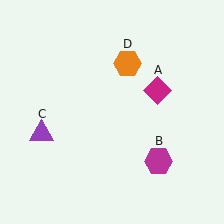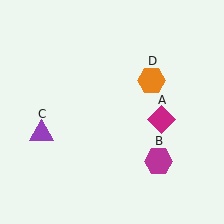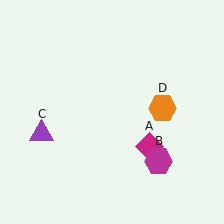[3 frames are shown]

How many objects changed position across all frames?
2 objects changed position: magenta diamond (object A), orange hexagon (object D).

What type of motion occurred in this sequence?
The magenta diamond (object A), orange hexagon (object D) rotated clockwise around the center of the scene.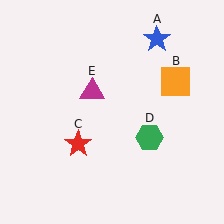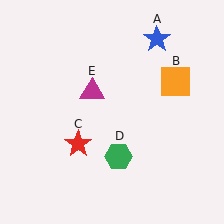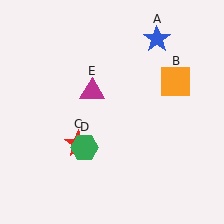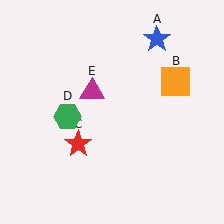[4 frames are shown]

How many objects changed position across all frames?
1 object changed position: green hexagon (object D).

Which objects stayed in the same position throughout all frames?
Blue star (object A) and orange square (object B) and red star (object C) and magenta triangle (object E) remained stationary.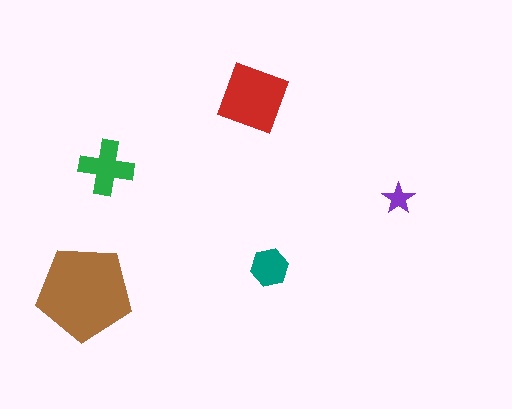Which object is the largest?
The brown pentagon.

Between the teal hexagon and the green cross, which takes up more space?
The green cross.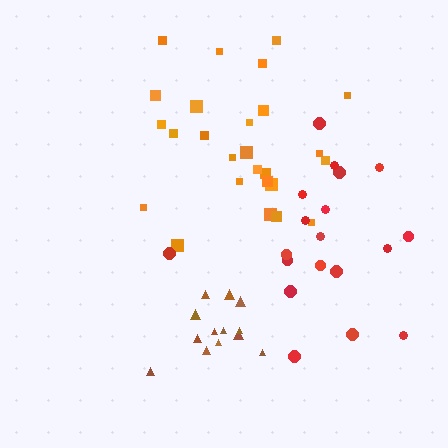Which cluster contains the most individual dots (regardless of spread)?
Orange (26).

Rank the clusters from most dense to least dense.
brown, orange, red.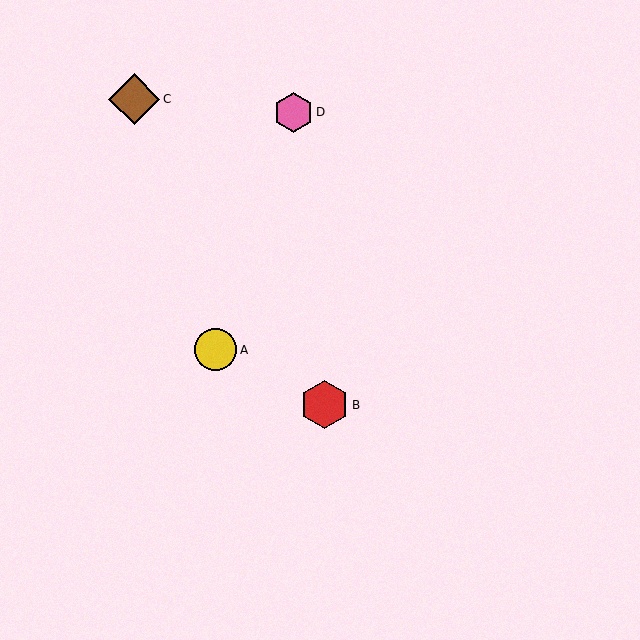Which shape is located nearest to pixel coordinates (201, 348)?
The yellow circle (labeled A) at (215, 350) is nearest to that location.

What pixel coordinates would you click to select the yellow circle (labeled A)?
Click at (215, 350) to select the yellow circle A.